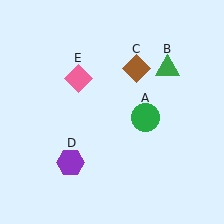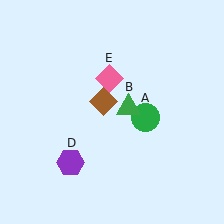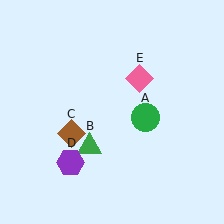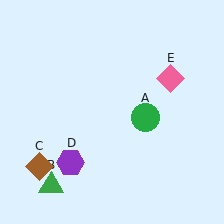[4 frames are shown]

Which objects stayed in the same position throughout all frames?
Green circle (object A) and purple hexagon (object D) remained stationary.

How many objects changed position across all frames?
3 objects changed position: green triangle (object B), brown diamond (object C), pink diamond (object E).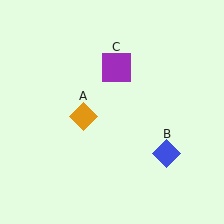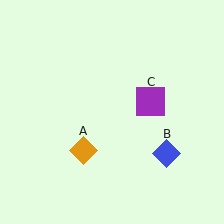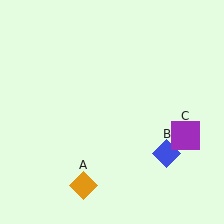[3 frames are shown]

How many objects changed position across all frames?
2 objects changed position: orange diamond (object A), purple square (object C).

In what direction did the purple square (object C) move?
The purple square (object C) moved down and to the right.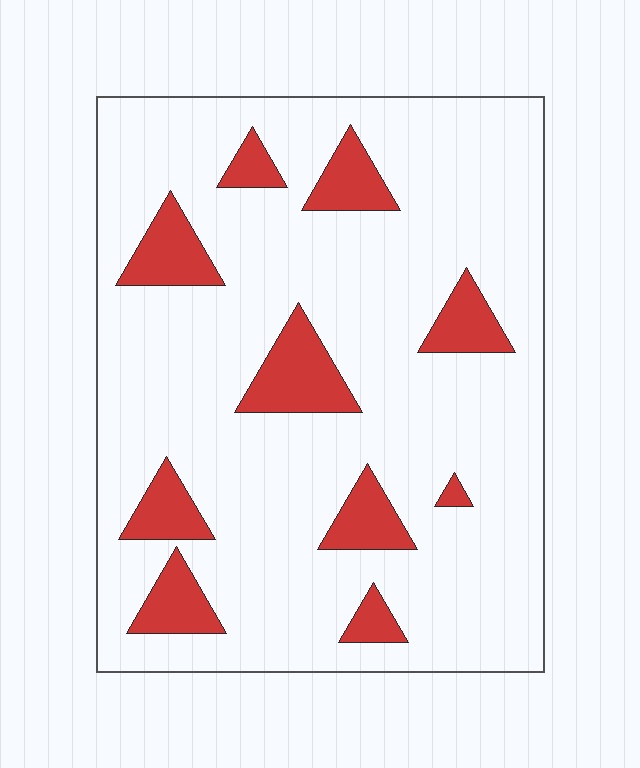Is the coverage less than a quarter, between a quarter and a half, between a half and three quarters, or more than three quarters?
Less than a quarter.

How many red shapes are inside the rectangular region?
10.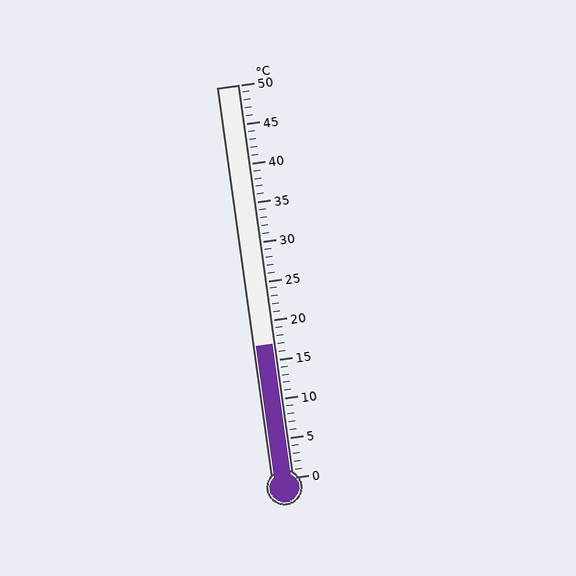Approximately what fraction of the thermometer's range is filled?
The thermometer is filled to approximately 35% of its range.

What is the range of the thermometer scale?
The thermometer scale ranges from 0°C to 50°C.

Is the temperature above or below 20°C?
The temperature is below 20°C.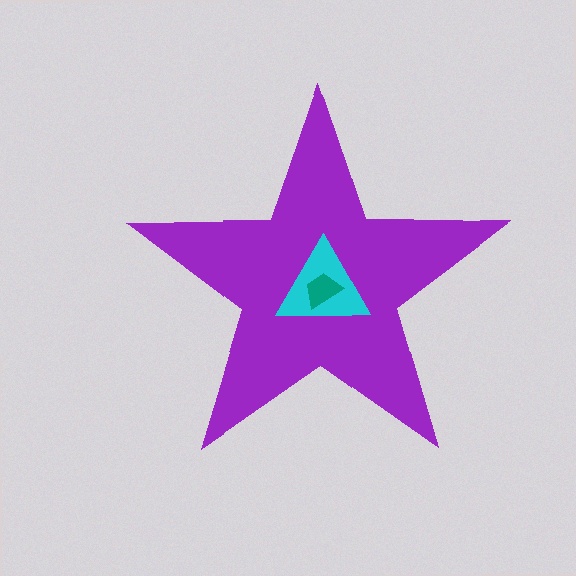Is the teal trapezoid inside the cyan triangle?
Yes.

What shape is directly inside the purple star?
The cyan triangle.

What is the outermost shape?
The purple star.